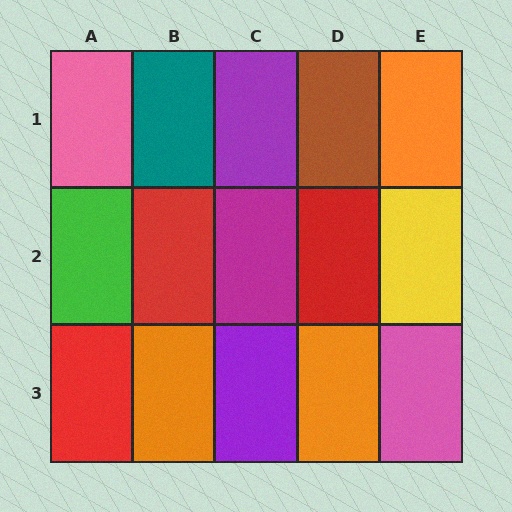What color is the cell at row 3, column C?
Purple.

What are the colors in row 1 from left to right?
Pink, teal, purple, brown, orange.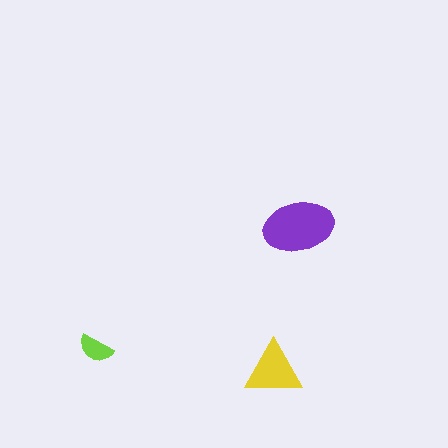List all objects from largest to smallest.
The purple ellipse, the yellow triangle, the lime semicircle.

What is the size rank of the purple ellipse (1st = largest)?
1st.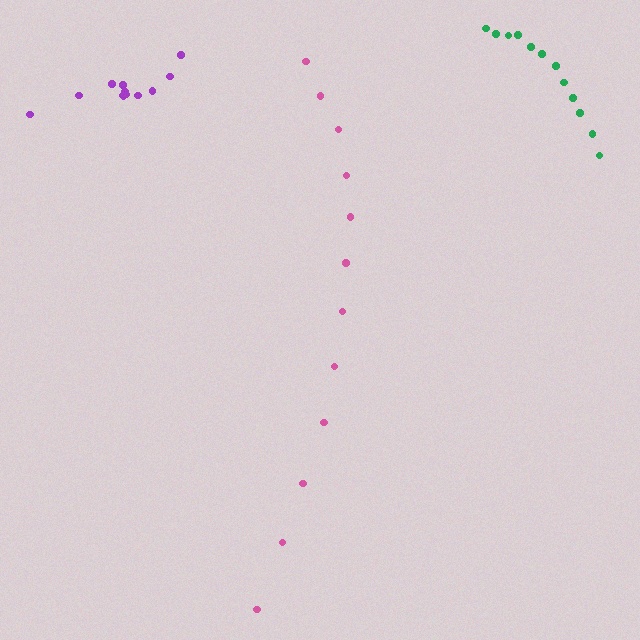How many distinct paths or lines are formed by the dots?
There are 3 distinct paths.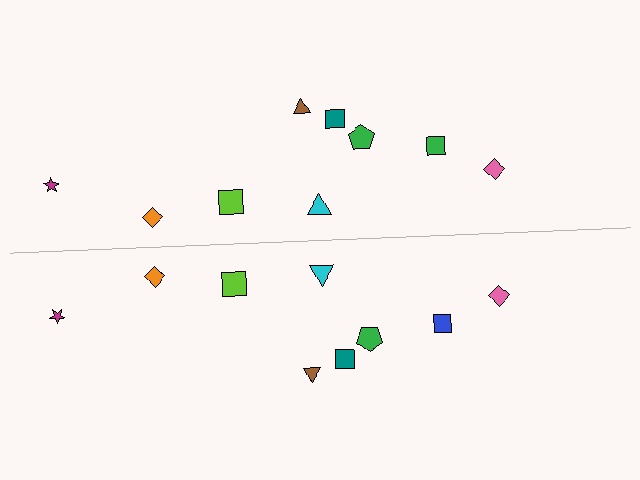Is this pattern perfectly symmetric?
No, the pattern is not perfectly symmetric. The blue square on the bottom side breaks the symmetry — its mirror counterpart is green.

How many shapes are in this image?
There are 18 shapes in this image.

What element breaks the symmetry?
The blue square on the bottom side breaks the symmetry — its mirror counterpart is green.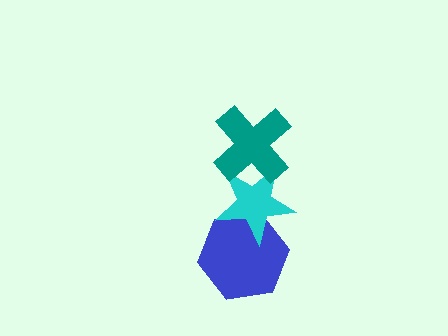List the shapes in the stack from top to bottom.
From top to bottom: the teal cross, the cyan star, the blue hexagon.